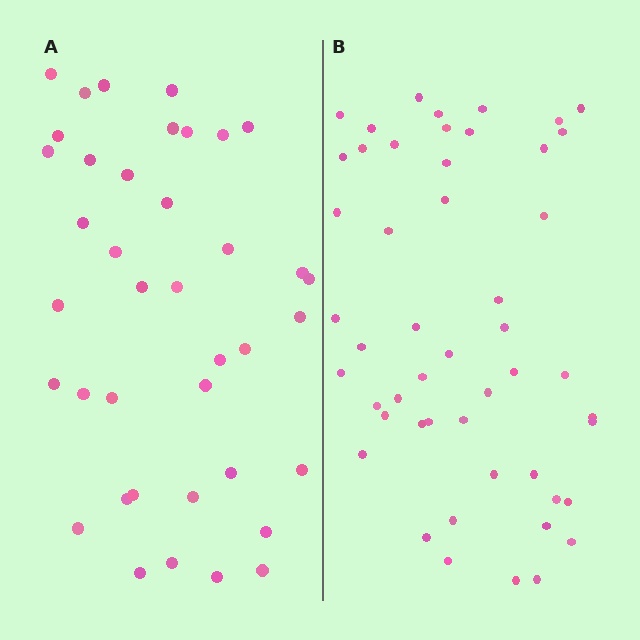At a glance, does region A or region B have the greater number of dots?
Region B (the right region) has more dots.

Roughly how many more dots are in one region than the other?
Region B has roughly 12 or so more dots than region A.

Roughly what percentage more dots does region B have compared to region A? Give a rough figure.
About 30% more.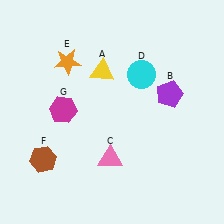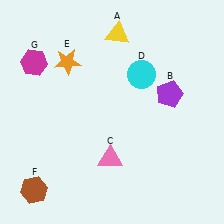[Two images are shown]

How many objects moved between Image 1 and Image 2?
3 objects moved between the two images.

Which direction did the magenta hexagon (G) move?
The magenta hexagon (G) moved up.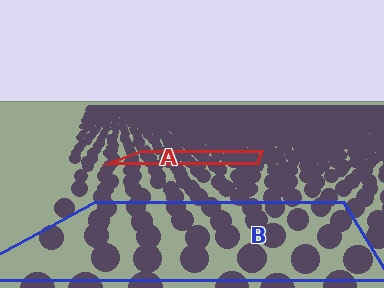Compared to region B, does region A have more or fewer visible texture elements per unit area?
Region A has more texture elements per unit area — they are packed more densely because it is farther away.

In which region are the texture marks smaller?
The texture marks are smaller in region A, because it is farther away.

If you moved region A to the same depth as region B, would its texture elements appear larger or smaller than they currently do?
They would appear larger. At a closer depth, the same texture elements are projected at a bigger on-screen size.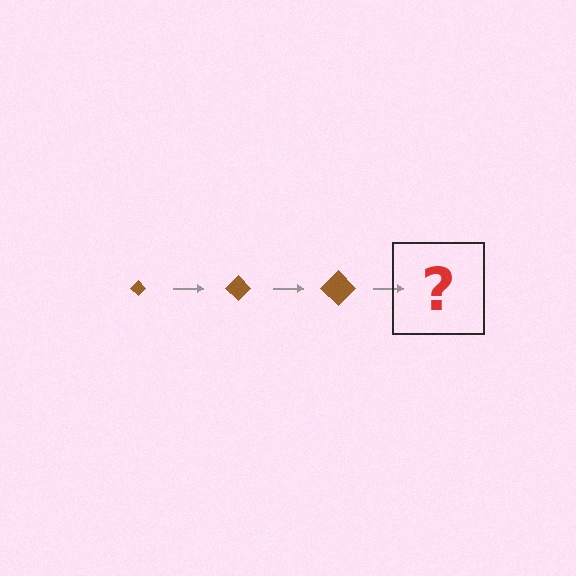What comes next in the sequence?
The next element should be a brown diamond, larger than the previous one.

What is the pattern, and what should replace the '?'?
The pattern is that the diamond gets progressively larger each step. The '?' should be a brown diamond, larger than the previous one.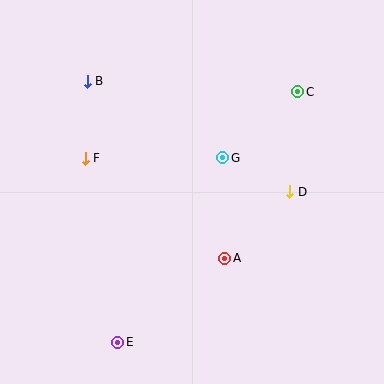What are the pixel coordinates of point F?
Point F is at (85, 158).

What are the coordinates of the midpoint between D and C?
The midpoint between D and C is at (294, 142).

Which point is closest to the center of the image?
Point G at (222, 158) is closest to the center.